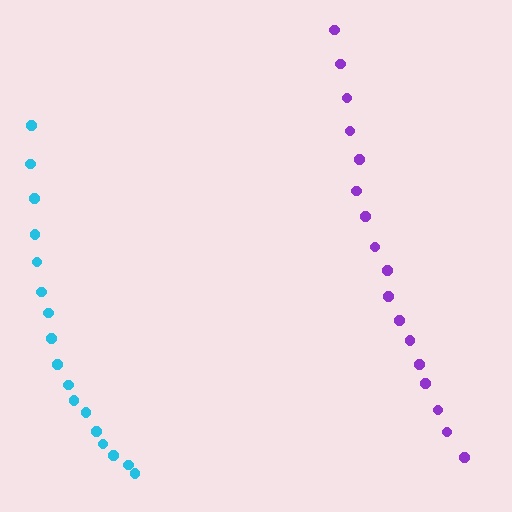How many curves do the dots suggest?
There are 2 distinct paths.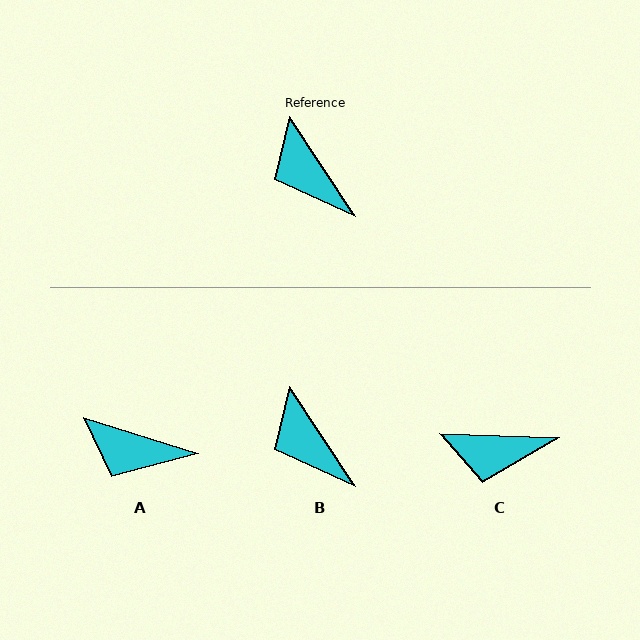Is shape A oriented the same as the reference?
No, it is off by about 39 degrees.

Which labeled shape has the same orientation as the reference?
B.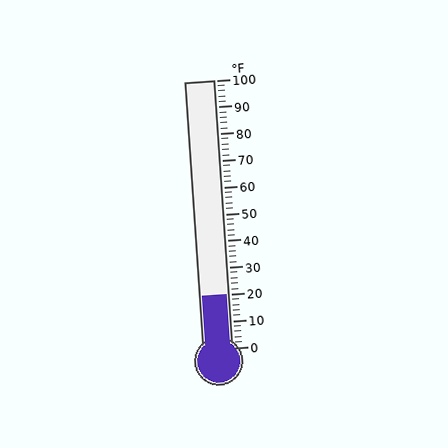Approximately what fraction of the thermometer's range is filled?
The thermometer is filled to approximately 20% of its range.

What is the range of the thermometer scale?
The thermometer scale ranges from 0°F to 100°F.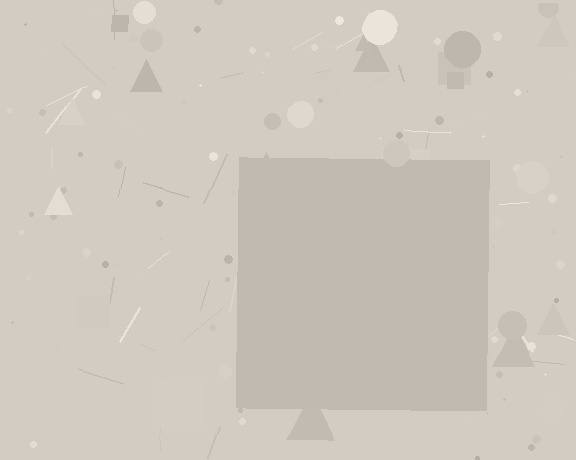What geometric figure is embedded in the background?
A square is embedded in the background.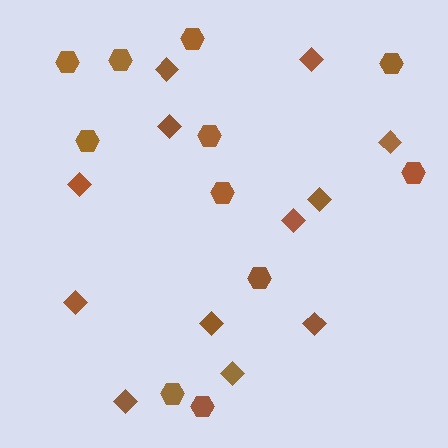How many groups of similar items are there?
There are 2 groups: one group of diamonds (12) and one group of hexagons (11).